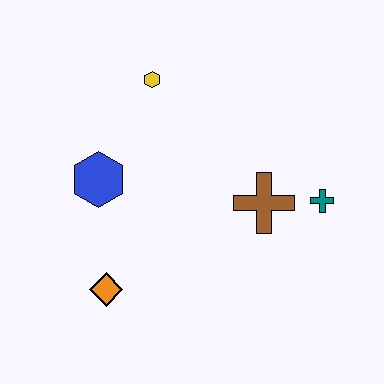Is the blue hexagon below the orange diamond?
No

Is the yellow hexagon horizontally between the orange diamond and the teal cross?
Yes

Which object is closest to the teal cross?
The brown cross is closest to the teal cross.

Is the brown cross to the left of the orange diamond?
No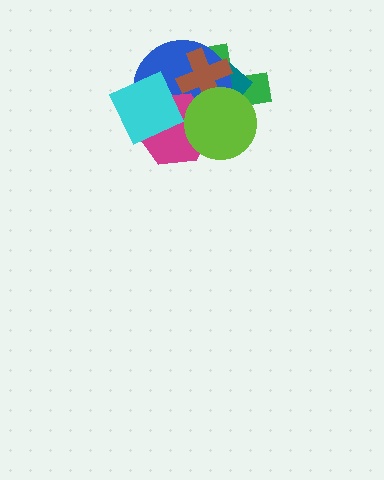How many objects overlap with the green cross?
6 objects overlap with the green cross.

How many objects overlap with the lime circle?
5 objects overlap with the lime circle.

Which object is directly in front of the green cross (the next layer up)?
The teal diamond is directly in front of the green cross.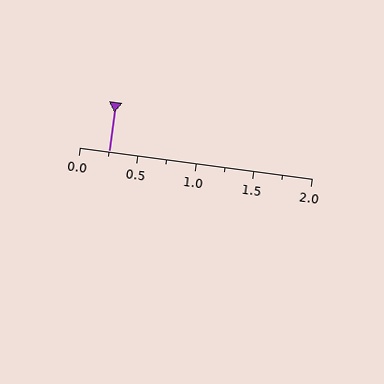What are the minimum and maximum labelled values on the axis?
The axis runs from 0.0 to 2.0.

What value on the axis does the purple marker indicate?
The marker indicates approximately 0.25.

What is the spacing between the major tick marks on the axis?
The major ticks are spaced 0.5 apart.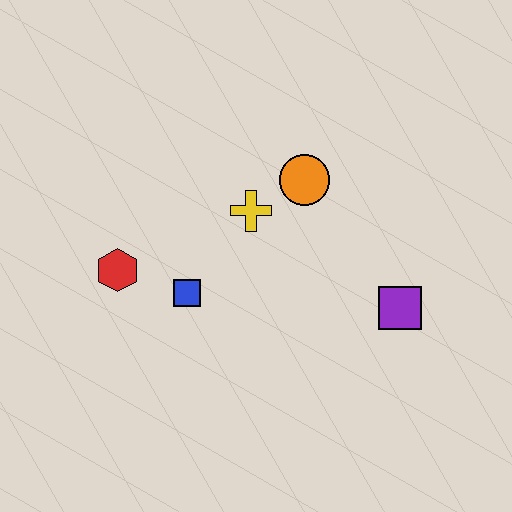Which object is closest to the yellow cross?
The orange circle is closest to the yellow cross.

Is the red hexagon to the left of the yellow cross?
Yes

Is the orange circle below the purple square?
No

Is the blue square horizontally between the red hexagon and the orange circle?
Yes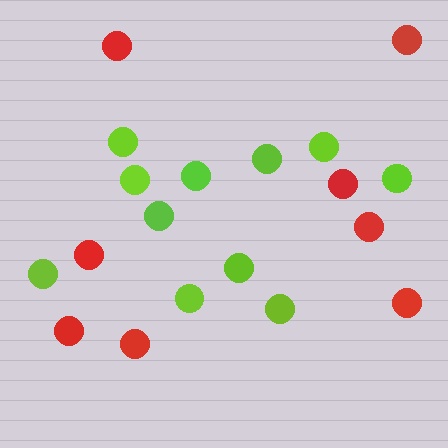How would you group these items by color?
There are 2 groups: one group of red circles (8) and one group of lime circles (11).